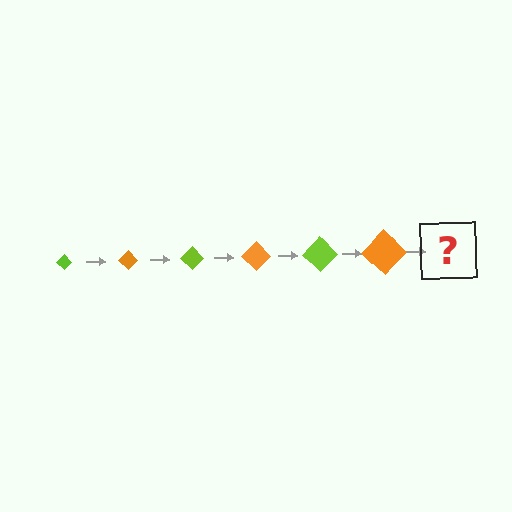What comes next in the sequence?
The next element should be a lime diamond, larger than the previous one.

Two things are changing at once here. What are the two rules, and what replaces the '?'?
The two rules are that the diamond grows larger each step and the color cycles through lime and orange. The '?' should be a lime diamond, larger than the previous one.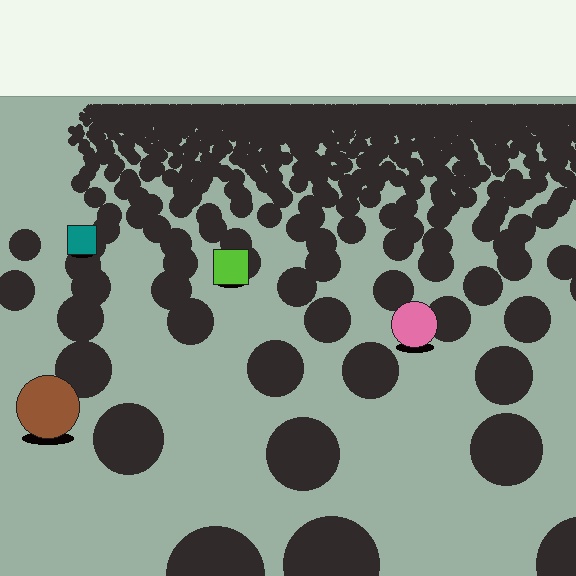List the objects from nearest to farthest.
From nearest to farthest: the brown circle, the pink circle, the lime square, the teal square.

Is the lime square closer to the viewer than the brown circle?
No. The brown circle is closer — you can tell from the texture gradient: the ground texture is coarser near it.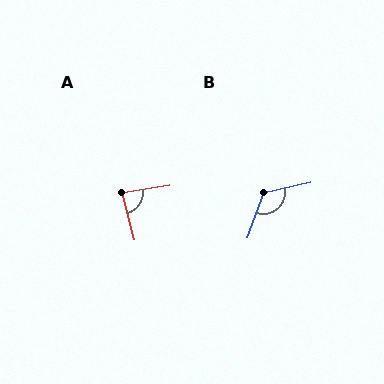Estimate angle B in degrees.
Approximately 123 degrees.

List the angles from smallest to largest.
A (85°), B (123°).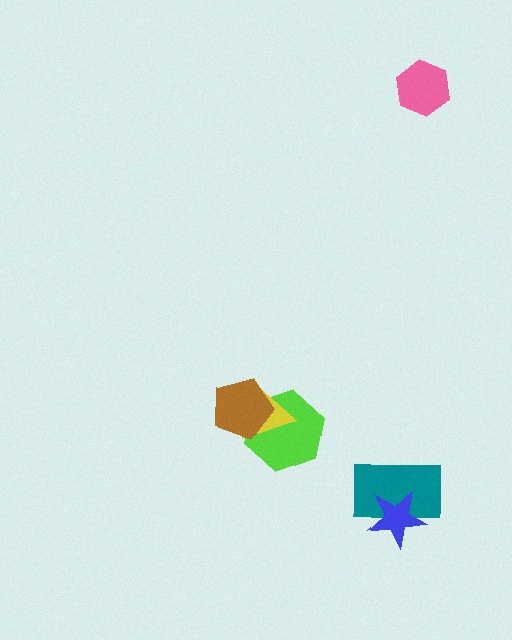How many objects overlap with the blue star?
1 object overlaps with the blue star.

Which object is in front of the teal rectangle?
The blue star is in front of the teal rectangle.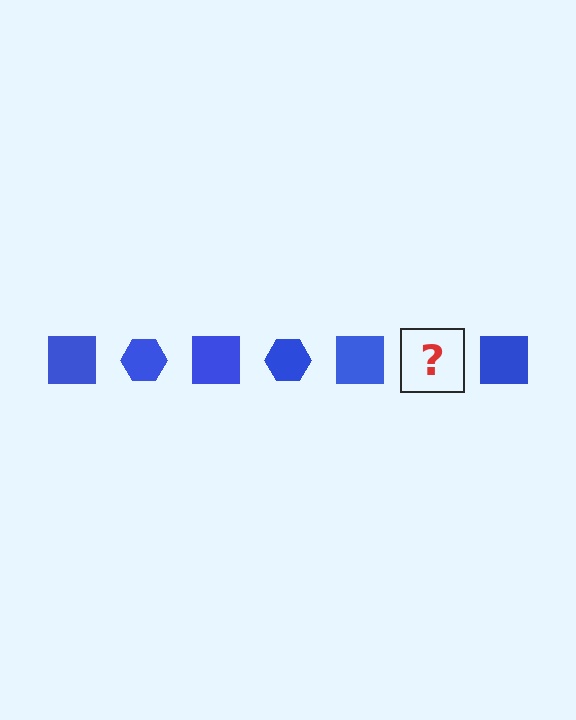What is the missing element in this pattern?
The missing element is a blue hexagon.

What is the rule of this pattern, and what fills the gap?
The rule is that the pattern cycles through square, hexagon shapes in blue. The gap should be filled with a blue hexagon.